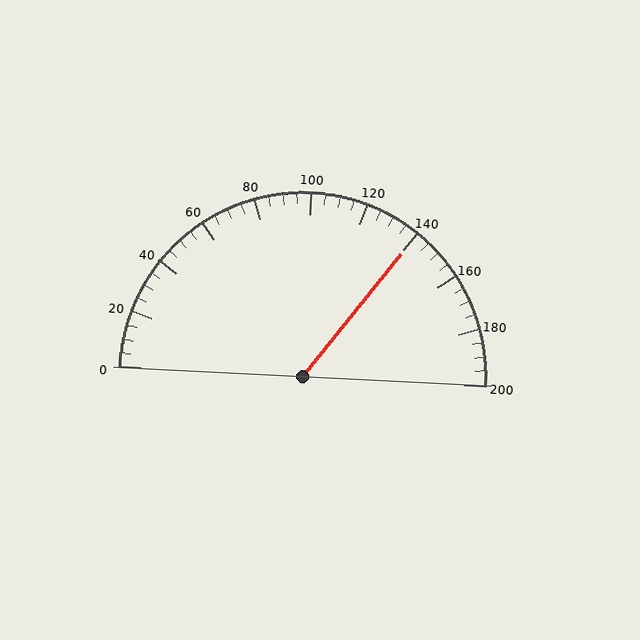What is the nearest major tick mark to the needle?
The nearest major tick mark is 140.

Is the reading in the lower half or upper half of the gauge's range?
The reading is in the upper half of the range (0 to 200).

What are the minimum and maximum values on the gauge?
The gauge ranges from 0 to 200.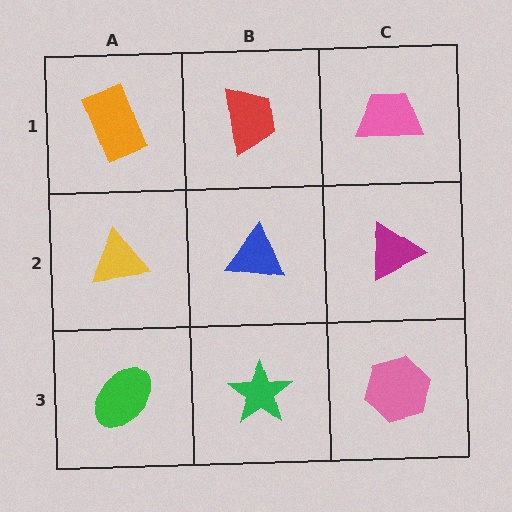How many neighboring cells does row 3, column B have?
3.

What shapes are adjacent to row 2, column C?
A pink trapezoid (row 1, column C), a pink hexagon (row 3, column C), a blue triangle (row 2, column B).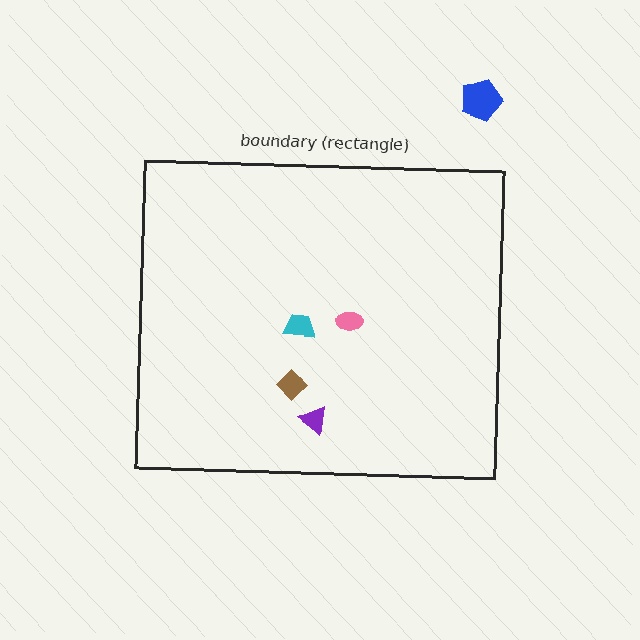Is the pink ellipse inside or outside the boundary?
Inside.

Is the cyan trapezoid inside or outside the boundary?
Inside.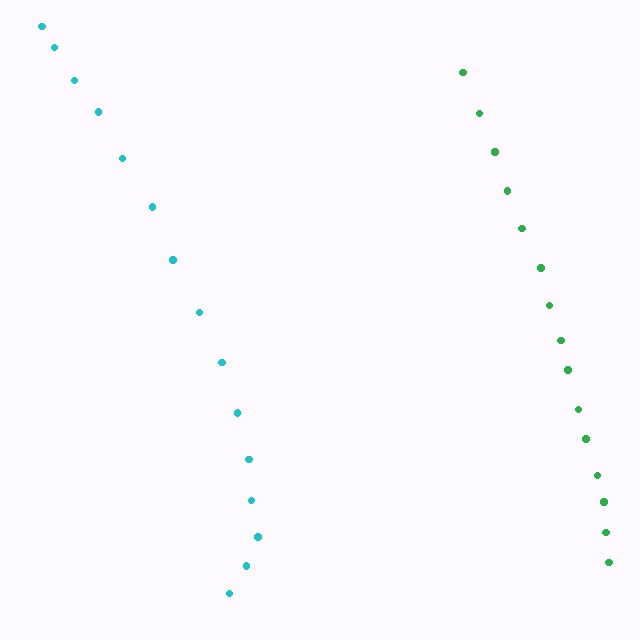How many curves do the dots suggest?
There are 2 distinct paths.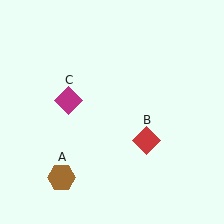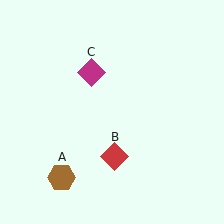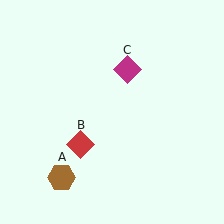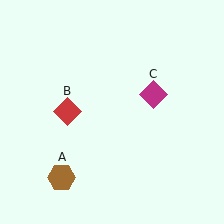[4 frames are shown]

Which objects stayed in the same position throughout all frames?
Brown hexagon (object A) remained stationary.